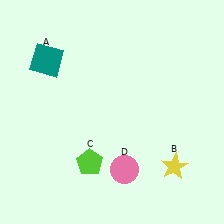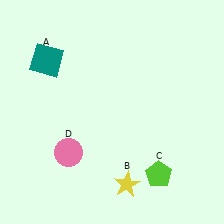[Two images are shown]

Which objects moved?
The objects that moved are: the yellow star (B), the lime pentagon (C), the pink circle (D).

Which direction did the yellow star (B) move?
The yellow star (B) moved left.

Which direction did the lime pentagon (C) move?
The lime pentagon (C) moved right.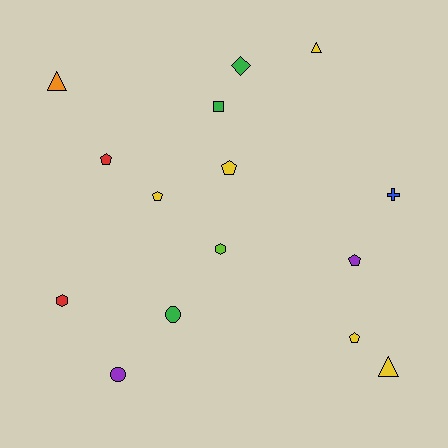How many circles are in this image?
There are 2 circles.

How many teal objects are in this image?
There are no teal objects.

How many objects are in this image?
There are 15 objects.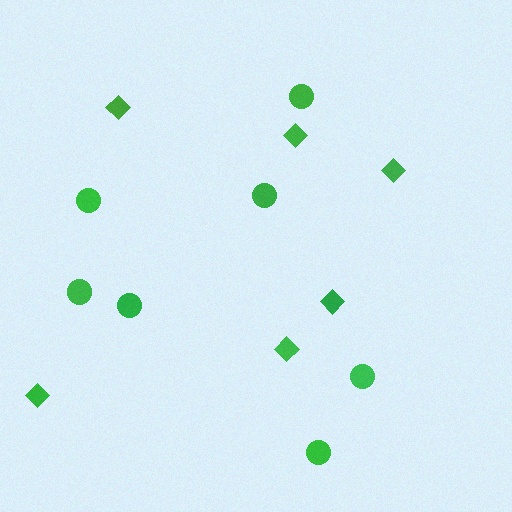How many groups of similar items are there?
There are 2 groups: one group of circles (7) and one group of diamonds (6).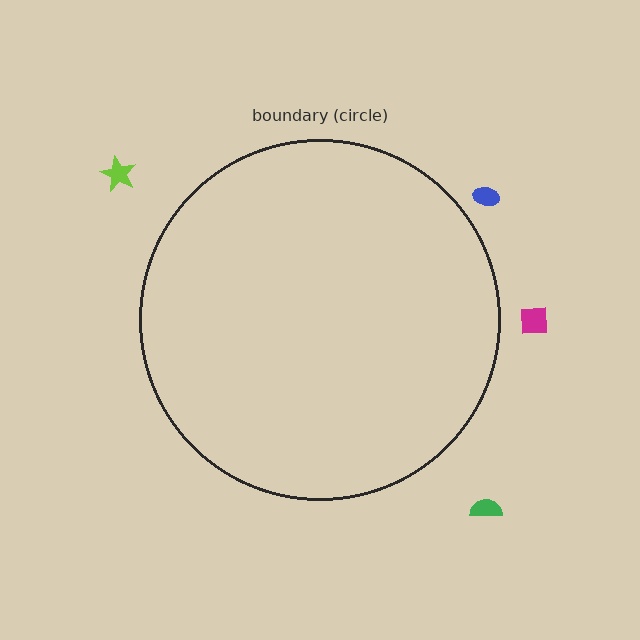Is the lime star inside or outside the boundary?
Outside.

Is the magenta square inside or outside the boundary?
Outside.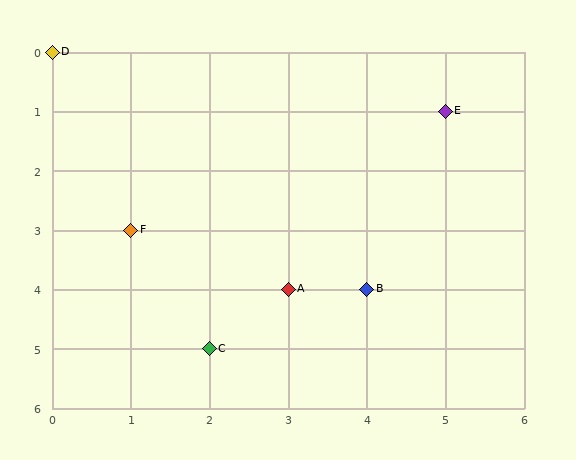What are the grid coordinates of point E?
Point E is at grid coordinates (5, 1).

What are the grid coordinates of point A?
Point A is at grid coordinates (3, 4).